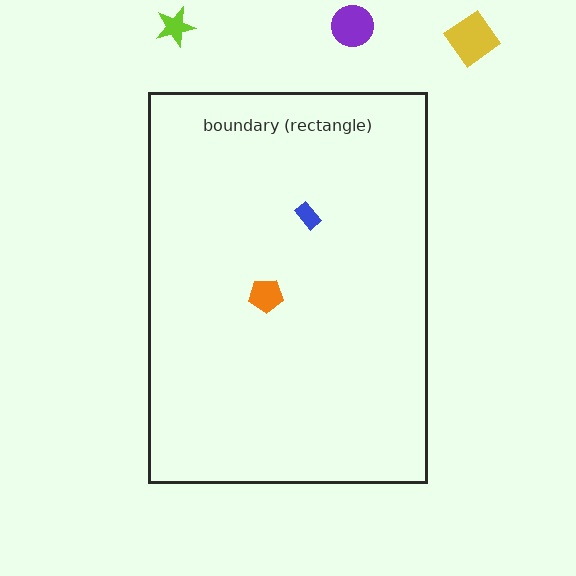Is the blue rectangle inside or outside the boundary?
Inside.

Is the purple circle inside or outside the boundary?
Outside.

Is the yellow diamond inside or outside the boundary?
Outside.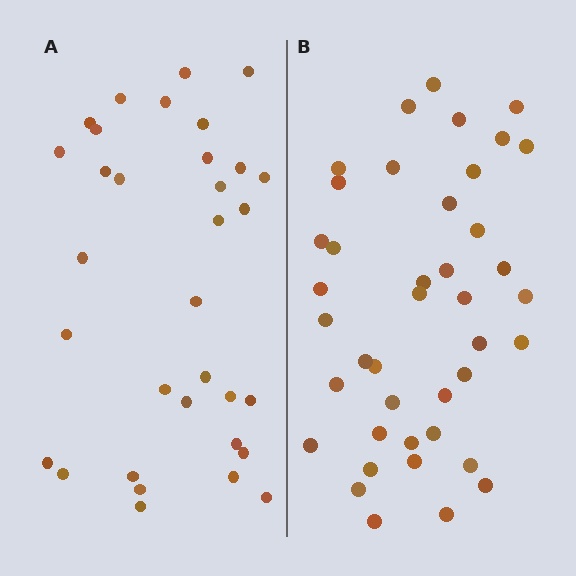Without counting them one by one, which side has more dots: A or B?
Region B (the right region) has more dots.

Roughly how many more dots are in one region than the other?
Region B has roughly 8 or so more dots than region A.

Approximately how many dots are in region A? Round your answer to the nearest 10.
About 30 dots. (The exact count is 33, which rounds to 30.)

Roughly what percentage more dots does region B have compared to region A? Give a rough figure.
About 25% more.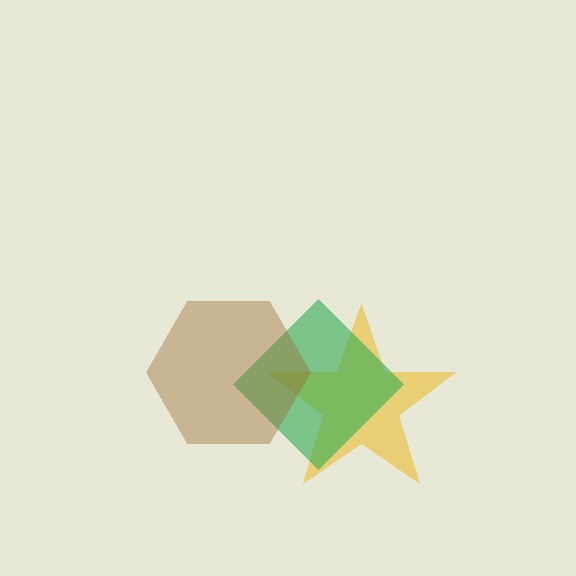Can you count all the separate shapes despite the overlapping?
Yes, there are 3 separate shapes.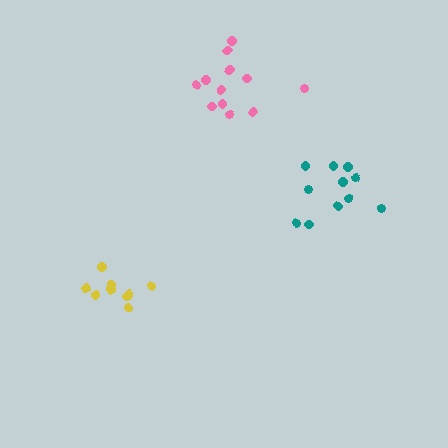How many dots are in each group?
Group 1: 11 dots, Group 2: 10 dots, Group 3: 12 dots (33 total).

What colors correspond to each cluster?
The clusters are colored: teal, yellow, pink.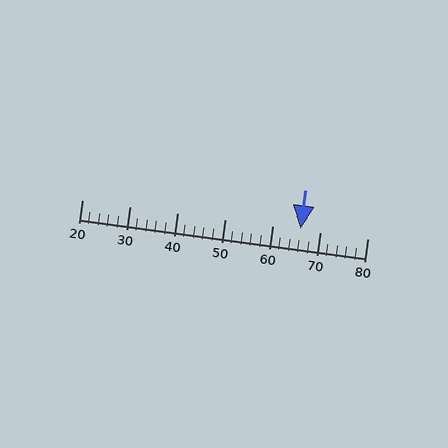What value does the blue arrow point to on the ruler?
The blue arrow points to approximately 66.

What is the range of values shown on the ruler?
The ruler shows values from 20 to 80.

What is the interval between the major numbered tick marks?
The major tick marks are spaced 10 units apart.